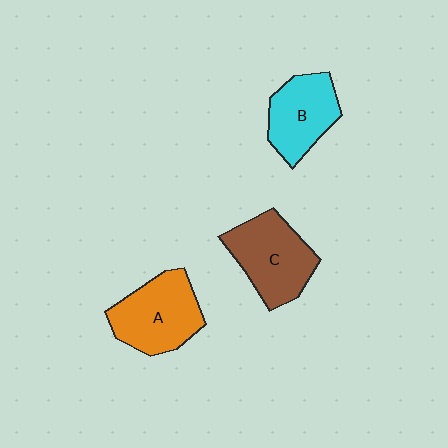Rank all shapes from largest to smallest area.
From largest to smallest: C (brown), A (orange), B (cyan).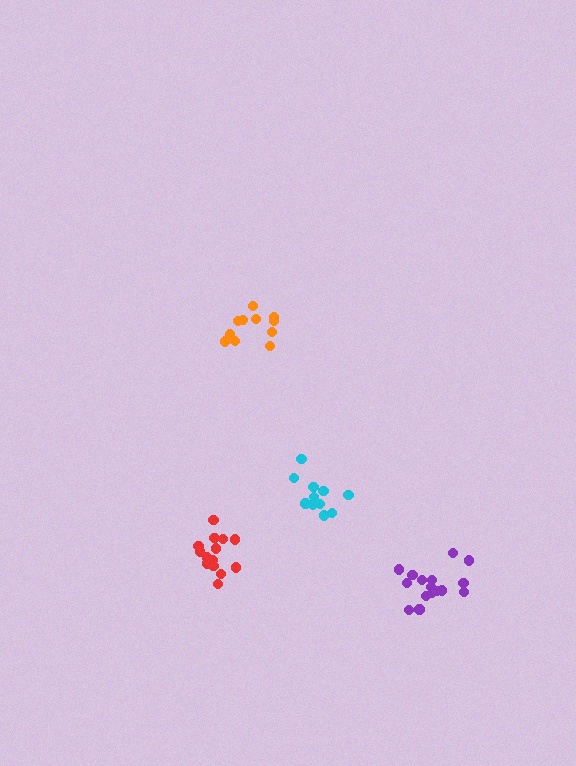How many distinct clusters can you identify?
There are 4 distinct clusters.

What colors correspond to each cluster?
The clusters are colored: purple, red, cyan, orange.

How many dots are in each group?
Group 1: 16 dots, Group 2: 14 dots, Group 3: 12 dots, Group 4: 11 dots (53 total).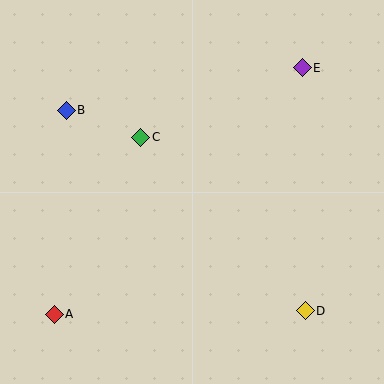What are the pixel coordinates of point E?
Point E is at (302, 68).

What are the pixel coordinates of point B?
Point B is at (66, 111).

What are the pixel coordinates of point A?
Point A is at (54, 314).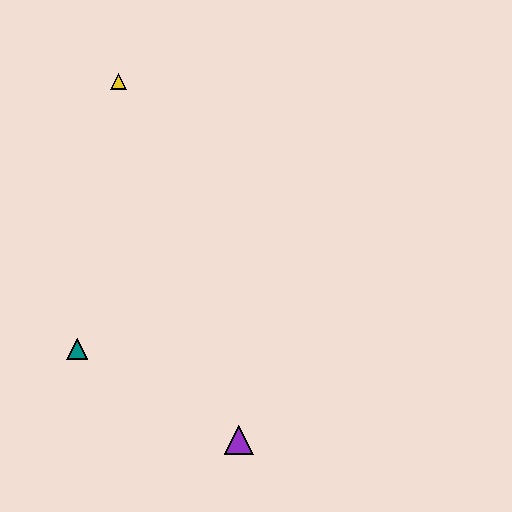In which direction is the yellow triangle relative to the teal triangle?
The yellow triangle is above the teal triangle.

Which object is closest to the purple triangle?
The teal triangle is closest to the purple triangle.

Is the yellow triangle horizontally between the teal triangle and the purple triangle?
Yes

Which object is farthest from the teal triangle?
The yellow triangle is farthest from the teal triangle.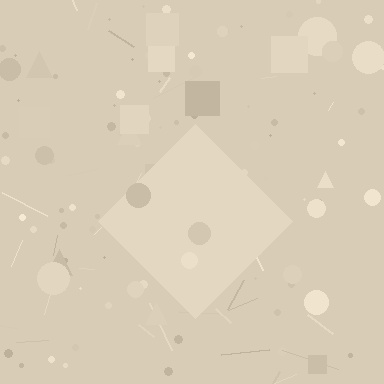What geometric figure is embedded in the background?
A diamond is embedded in the background.